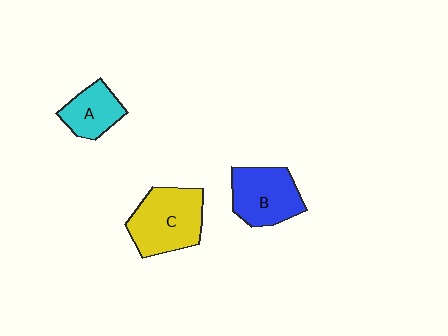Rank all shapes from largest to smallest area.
From largest to smallest: C (yellow), B (blue), A (cyan).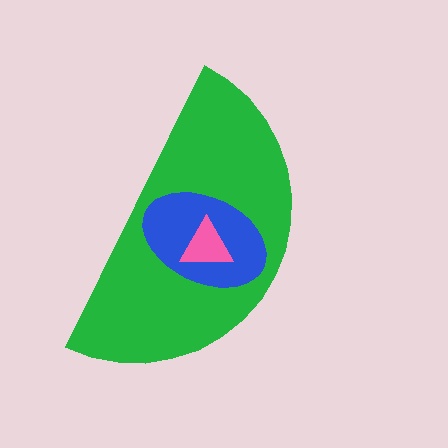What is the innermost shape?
The pink triangle.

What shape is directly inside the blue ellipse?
The pink triangle.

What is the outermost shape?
The green semicircle.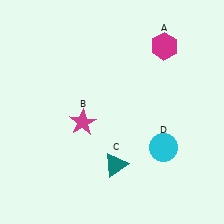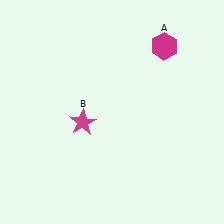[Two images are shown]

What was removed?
The teal triangle (C), the cyan circle (D) were removed in Image 2.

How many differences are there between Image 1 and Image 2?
There are 2 differences between the two images.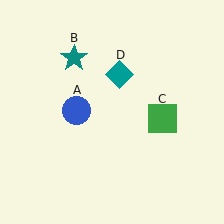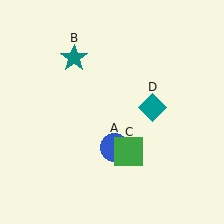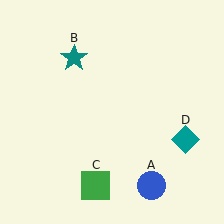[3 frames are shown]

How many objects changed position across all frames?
3 objects changed position: blue circle (object A), green square (object C), teal diamond (object D).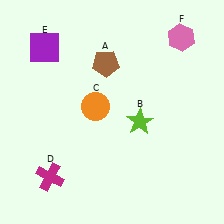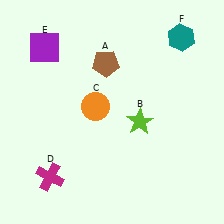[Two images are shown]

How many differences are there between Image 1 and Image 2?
There is 1 difference between the two images.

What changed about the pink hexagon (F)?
In Image 1, F is pink. In Image 2, it changed to teal.